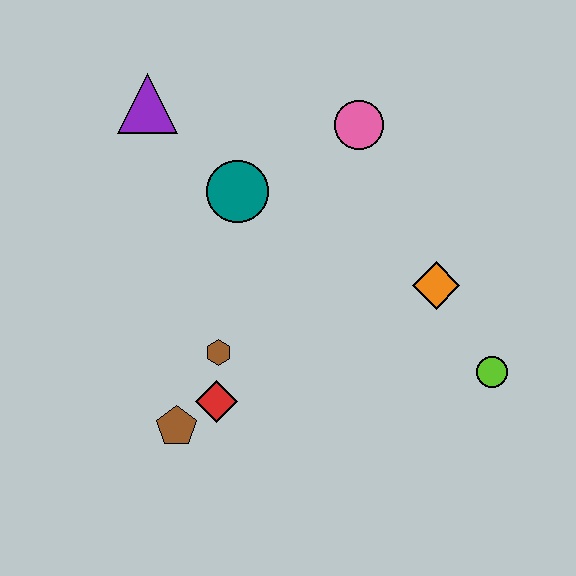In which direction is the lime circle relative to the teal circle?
The lime circle is to the right of the teal circle.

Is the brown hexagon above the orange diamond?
No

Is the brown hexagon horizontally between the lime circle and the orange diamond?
No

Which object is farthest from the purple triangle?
The lime circle is farthest from the purple triangle.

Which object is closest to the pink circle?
The teal circle is closest to the pink circle.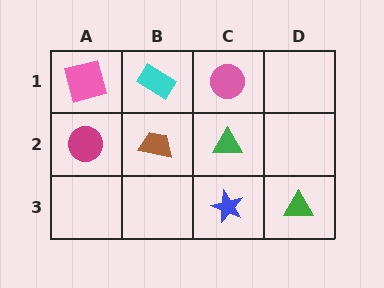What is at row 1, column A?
A pink square.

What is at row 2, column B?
A brown trapezoid.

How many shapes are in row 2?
3 shapes.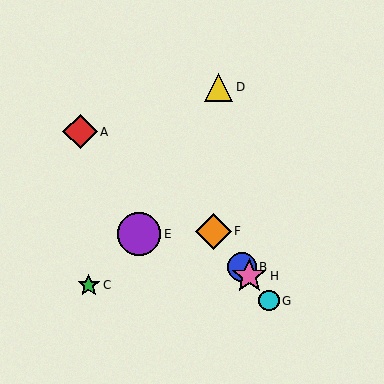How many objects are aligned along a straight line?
4 objects (B, F, G, H) are aligned along a straight line.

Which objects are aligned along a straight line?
Objects B, F, G, H are aligned along a straight line.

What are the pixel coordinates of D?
Object D is at (218, 87).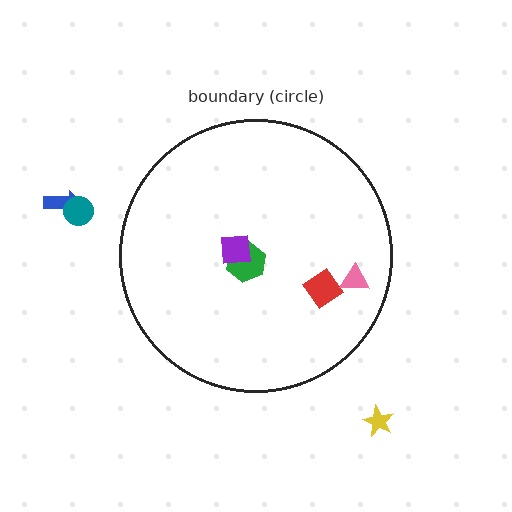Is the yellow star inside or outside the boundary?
Outside.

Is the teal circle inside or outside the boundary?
Outside.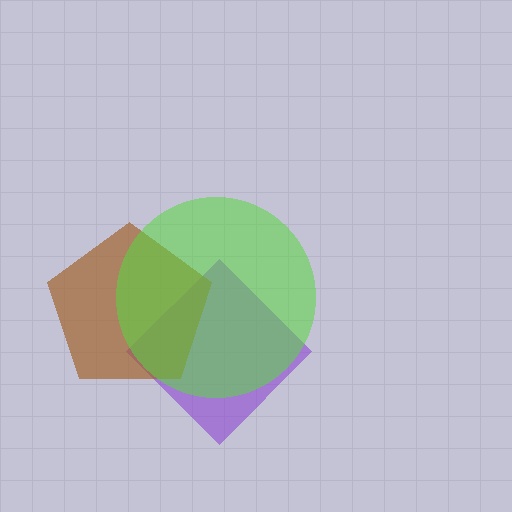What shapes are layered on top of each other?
The layered shapes are: a purple diamond, a brown pentagon, a lime circle.